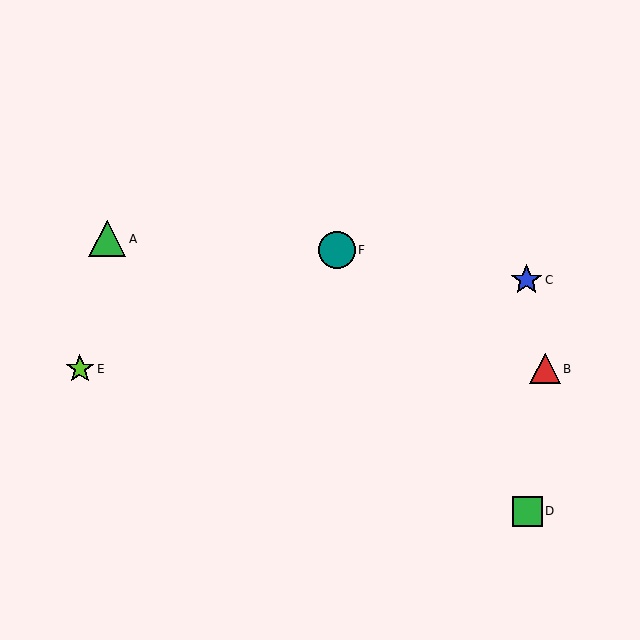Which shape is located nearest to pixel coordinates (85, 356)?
The lime star (labeled E) at (80, 369) is nearest to that location.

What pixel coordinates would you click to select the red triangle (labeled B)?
Click at (545, 369) to select the red triangle B.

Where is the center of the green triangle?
The center of the green triangle is at (107, 239).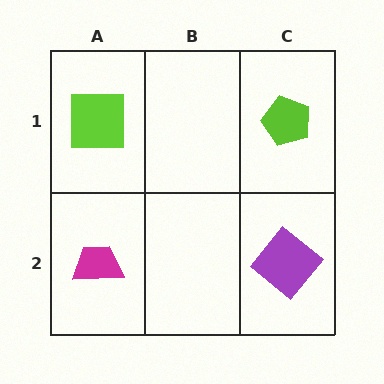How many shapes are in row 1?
2 shapes.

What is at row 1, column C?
A lime pentagon.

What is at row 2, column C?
A purple diamond.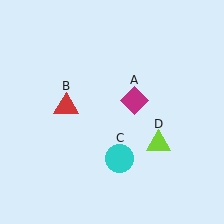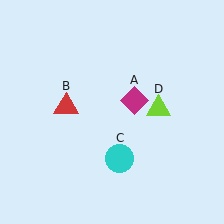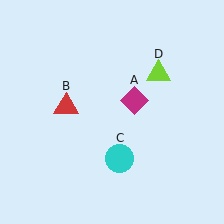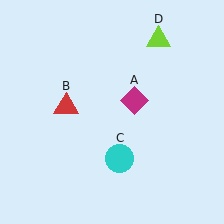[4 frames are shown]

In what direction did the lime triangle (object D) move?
The lime triangle (object D) moved up.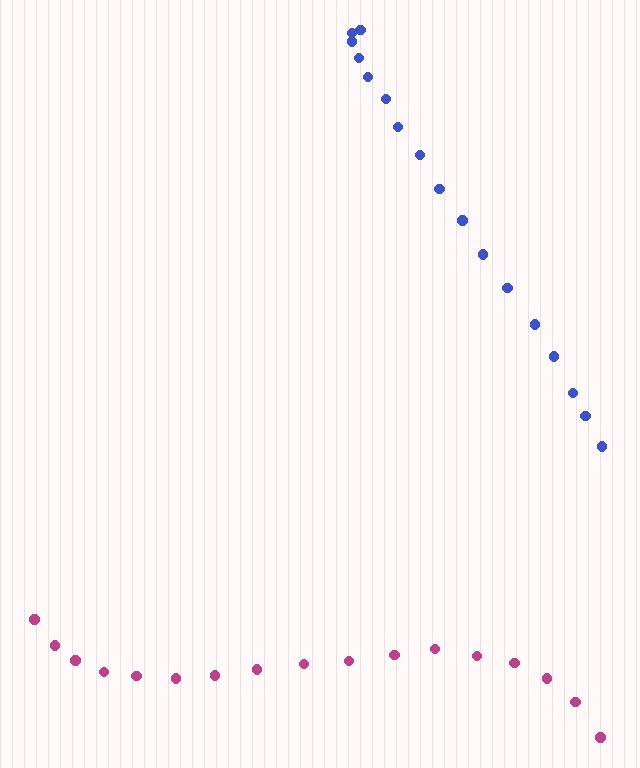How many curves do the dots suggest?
There are 2 distinct paths.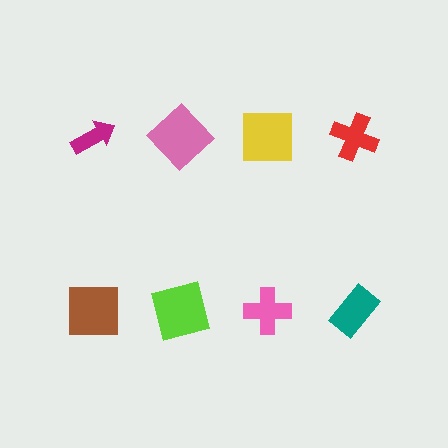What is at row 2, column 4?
A teal rectangle.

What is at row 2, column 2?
A lime square.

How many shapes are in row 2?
4 shapes.